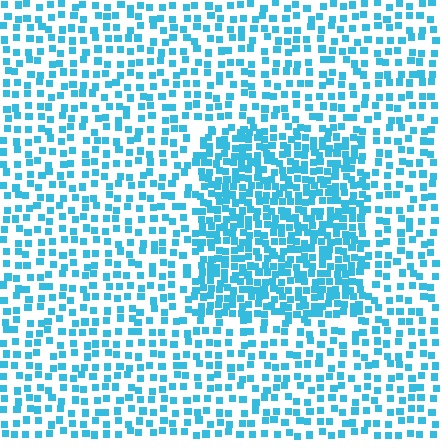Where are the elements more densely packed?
The elements are more densely packed inside the rectangle boundary.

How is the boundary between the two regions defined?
The boundary is defined by a change in element density (approximately 2.0x ratio). All elements are the same color, size, and shape.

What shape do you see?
I see a rectangle.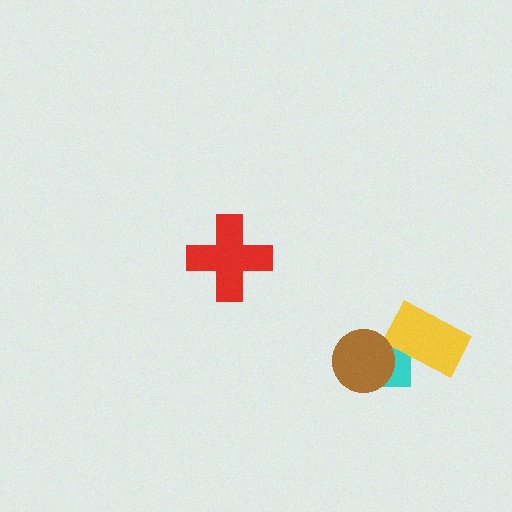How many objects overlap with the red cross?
0 objects overlap with the red cross.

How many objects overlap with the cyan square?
2 objects overlap with the cyan square.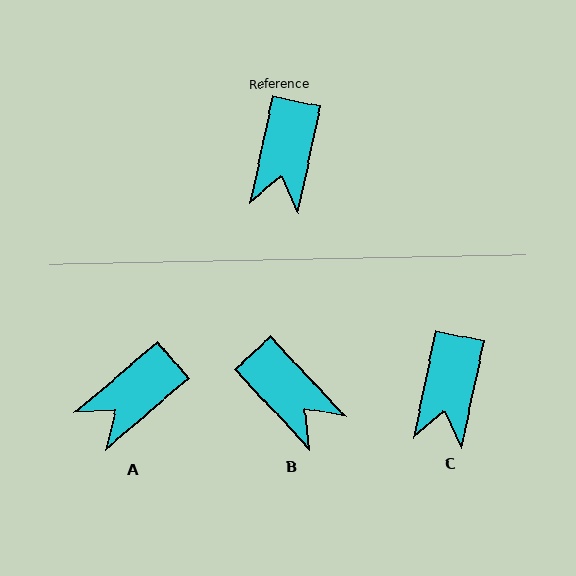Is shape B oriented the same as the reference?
No, it is off by about 55 degrees.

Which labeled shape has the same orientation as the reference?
C.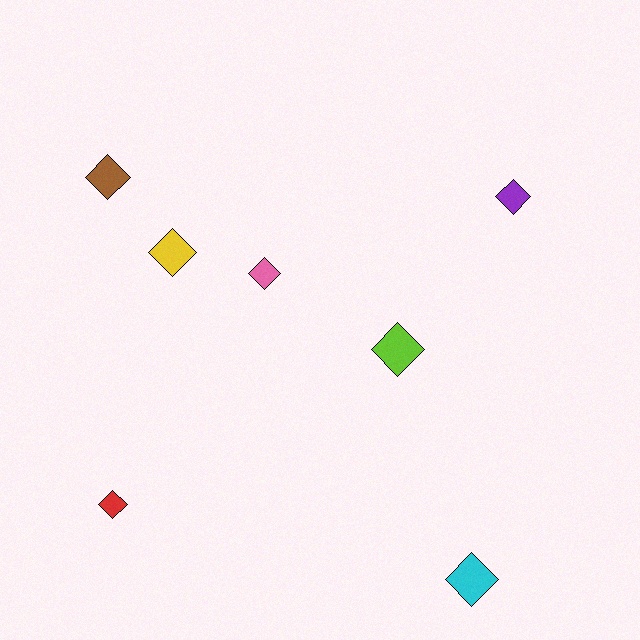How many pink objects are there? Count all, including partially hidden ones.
There is 1 pink object.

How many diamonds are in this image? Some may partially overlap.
There are 7 diamonds.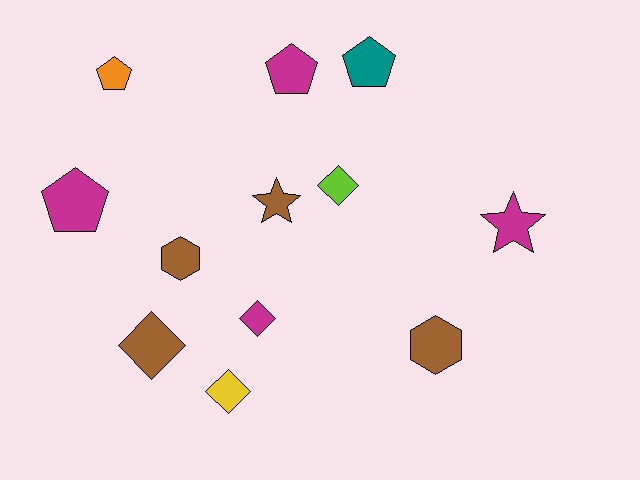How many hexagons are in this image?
There are 2 hexagons.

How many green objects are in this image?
There are no green objects.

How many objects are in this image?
There are 12 objects.